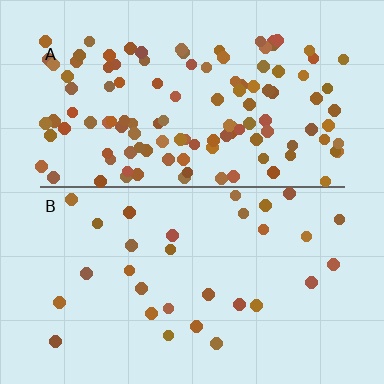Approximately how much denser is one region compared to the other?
Approximately 4.0× — region A over region B.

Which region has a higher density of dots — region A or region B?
A (the top).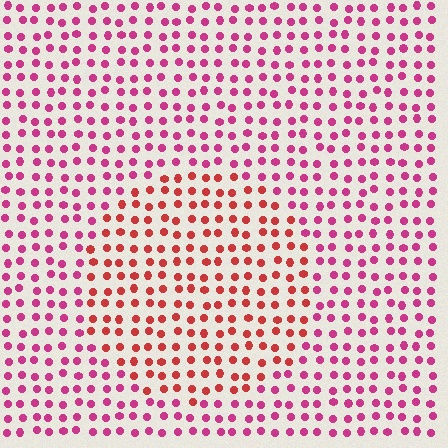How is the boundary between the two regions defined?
The boundary is defined purely by a slight shift in hue (about 33 degrees). Spacing, size, and orientation are identical on both sides.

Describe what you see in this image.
The image is filled with small magenta elements in a uniform arrangement. A circle-shaped region is visible where the elements are tinted to a slightly different hue, forming a subtle color boundary.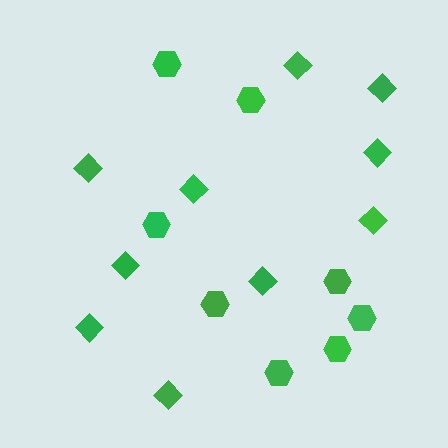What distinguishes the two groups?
There are 2 groups: one group of hexagons (8) and one group of diamonds (10).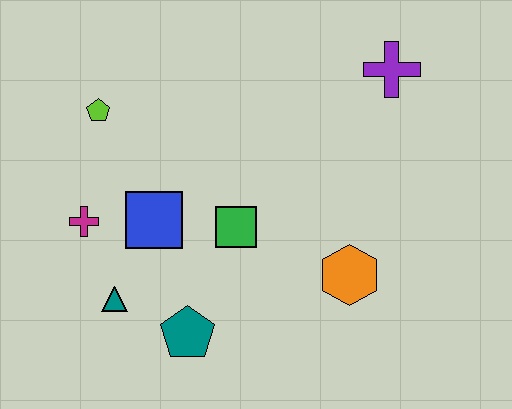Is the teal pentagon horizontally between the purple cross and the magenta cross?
Yes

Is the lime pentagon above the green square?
Yes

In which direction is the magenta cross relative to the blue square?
The magenta cross is to the left of the blue square.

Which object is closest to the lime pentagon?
The magenta cross is closest to the lime pentagon.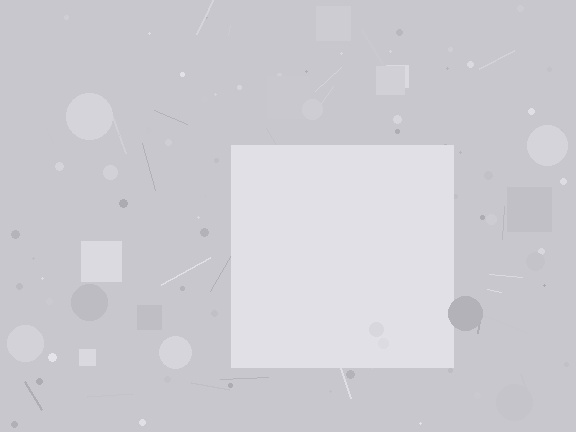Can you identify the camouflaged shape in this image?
The camouflaged shape is a square.